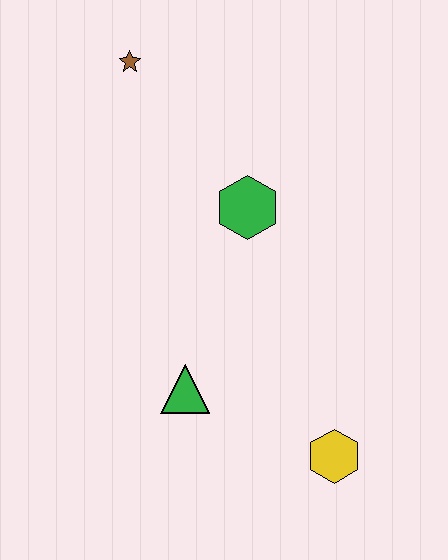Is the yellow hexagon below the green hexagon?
Yes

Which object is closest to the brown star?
The green hexagon is closest to the brown star.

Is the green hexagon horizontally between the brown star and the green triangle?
No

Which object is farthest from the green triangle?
The brown star is farthest from the green triangle.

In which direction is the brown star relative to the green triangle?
The brown star is above the green triangle.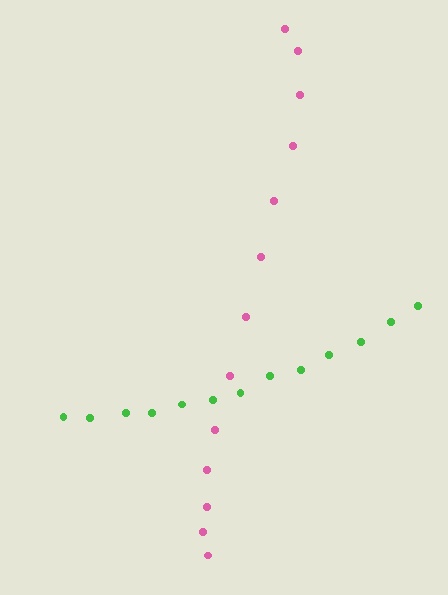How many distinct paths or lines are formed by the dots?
There are 2 distinct paths.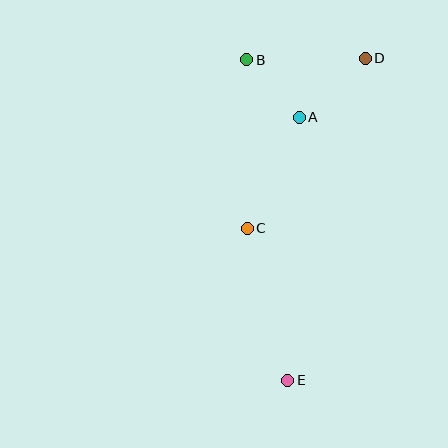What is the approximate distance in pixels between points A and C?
The distance between A and C is approximately 122 pixels.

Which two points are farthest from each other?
Points D and E are farthest from each other.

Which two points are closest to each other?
Points A and B are closest to each other.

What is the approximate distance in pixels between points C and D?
The distance between C and D is approximately 207 pixels.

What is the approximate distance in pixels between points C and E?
The distance between C and E is approximately 157 pixels.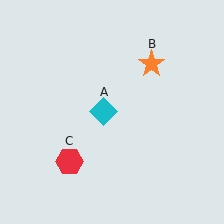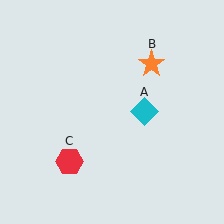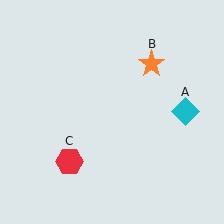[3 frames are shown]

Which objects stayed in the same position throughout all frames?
Orange star (object B) and red hexagon (object C) remained stationary.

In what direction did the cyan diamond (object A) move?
The cyan diamond (object A) moved right.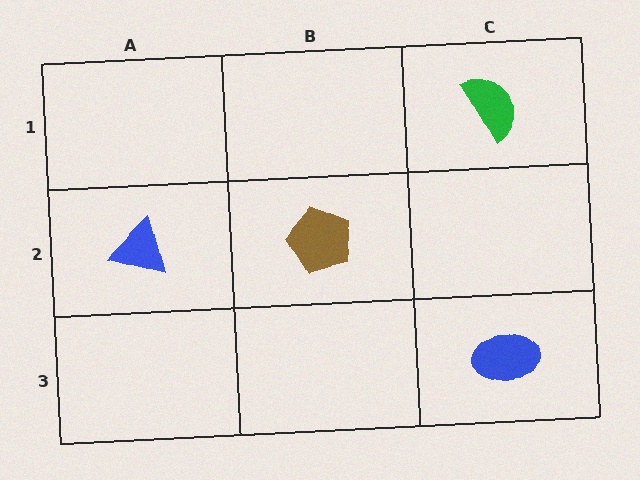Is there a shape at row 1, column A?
No, that cell is empty.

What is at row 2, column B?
A brown pentagon.